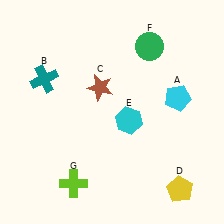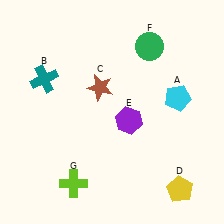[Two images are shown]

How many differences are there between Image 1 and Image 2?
There is 1 difference between the two images.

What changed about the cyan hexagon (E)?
In Image 1, E is cyan. In Image 2, it changed to purple.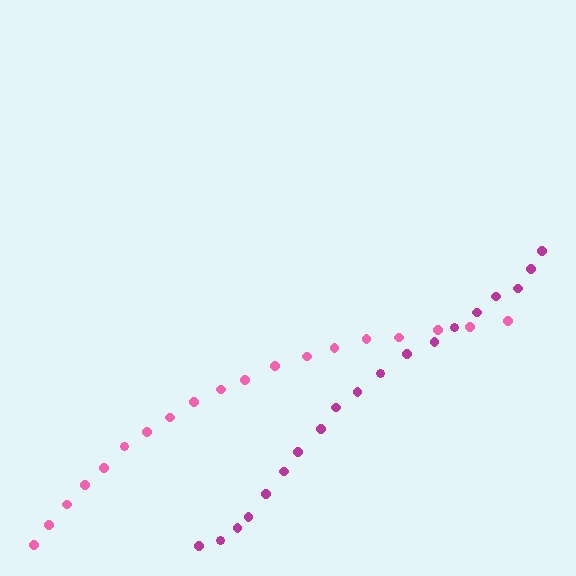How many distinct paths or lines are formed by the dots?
There are 2 distinct paths.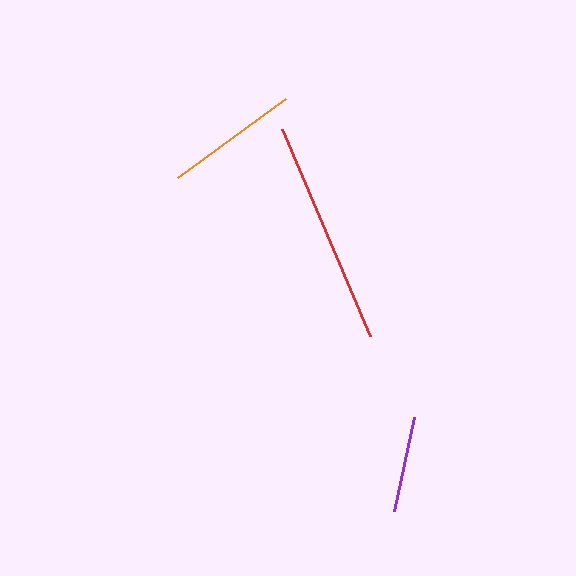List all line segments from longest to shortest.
From longest to shortest: red, orange, purple.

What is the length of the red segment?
The red segment is approximately 225 pixels long.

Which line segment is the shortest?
The purple line is the shortest at approximately 96 pixels.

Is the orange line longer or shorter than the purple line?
The orange line is longer than the purple line.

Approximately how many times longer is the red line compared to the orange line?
The red line is approximately 1.7 times the length of the orange line.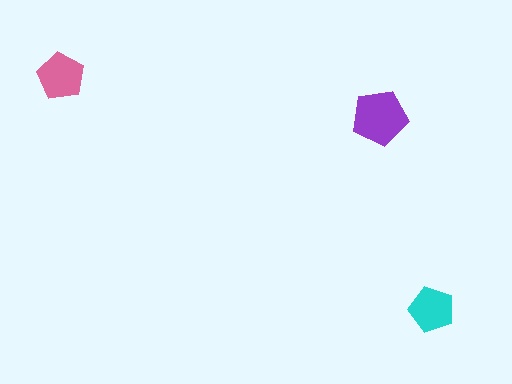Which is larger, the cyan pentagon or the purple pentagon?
The purple one.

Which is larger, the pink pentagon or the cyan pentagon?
The pink one.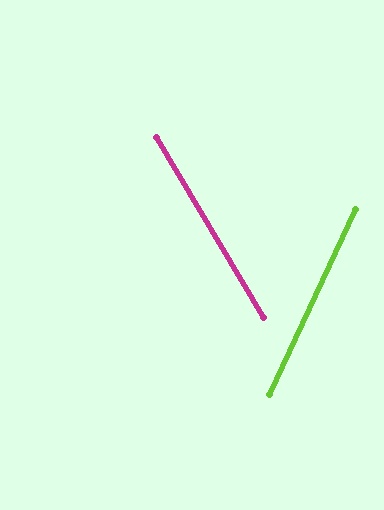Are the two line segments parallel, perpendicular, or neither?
Neither parallel nor perpendicular — they differ by about 56°.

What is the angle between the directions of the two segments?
Approximately 56 degrees.